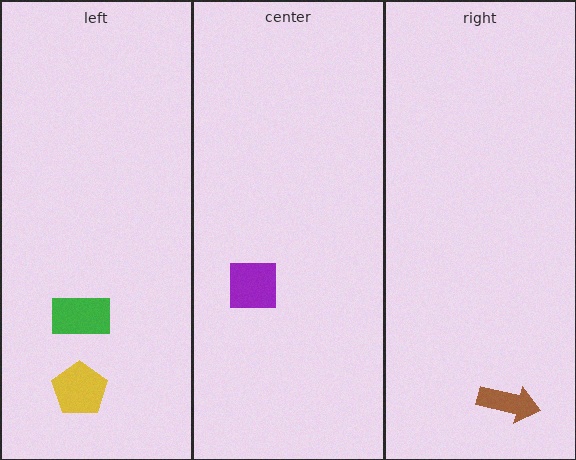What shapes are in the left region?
The yellow pentagon, the green rectangle.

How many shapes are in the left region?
2.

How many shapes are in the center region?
1.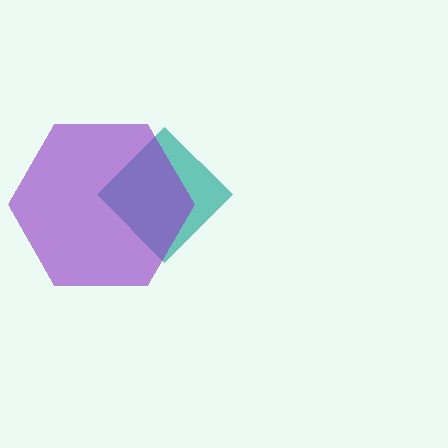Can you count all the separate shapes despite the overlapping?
Yes, there are 2 separate shapes.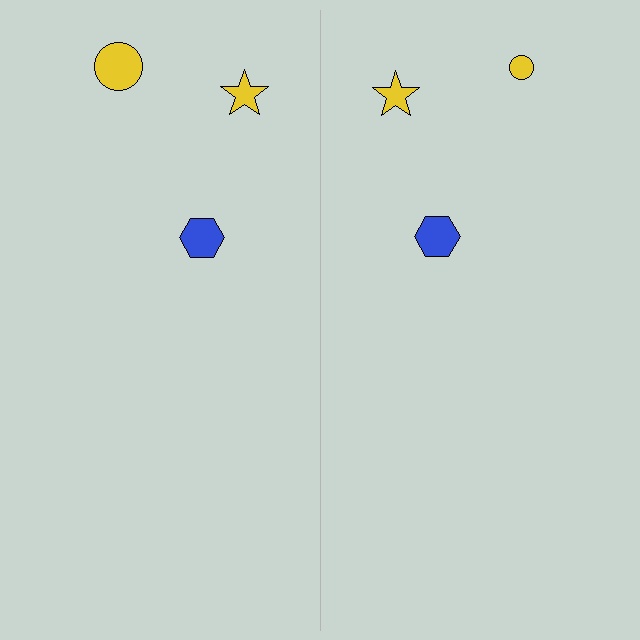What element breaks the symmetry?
The yellow circle on the right side has a different size than its mirror counterpart.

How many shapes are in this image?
There are 6 shapes in this image.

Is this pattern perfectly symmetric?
No, the pattern is not perfectly symmetric. The yellow circle on the right side has a different size than its mirror counterpart.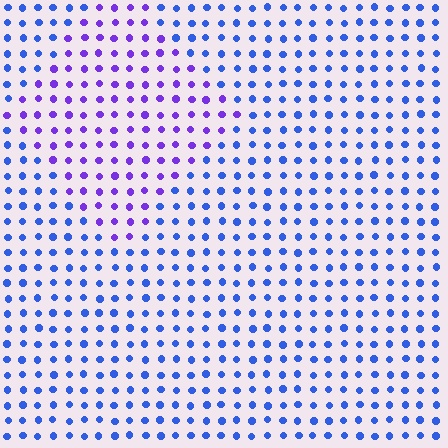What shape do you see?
I see a diamond.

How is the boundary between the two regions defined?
The boundary is defined purely by a slight shift in hue (about 40 degrees). Spacing, size, and orientation are identical on both sides.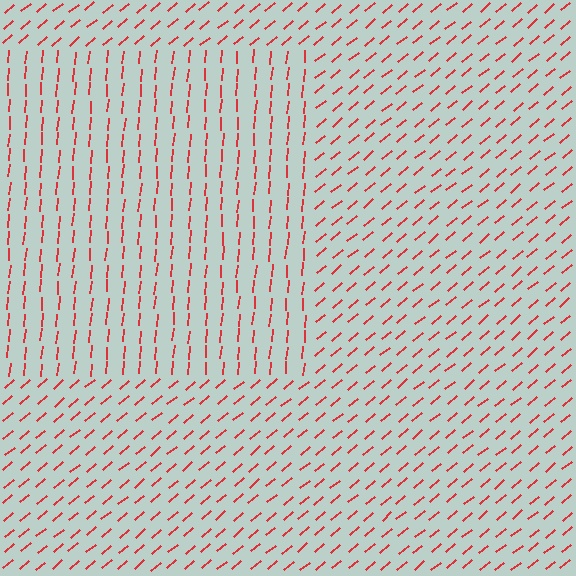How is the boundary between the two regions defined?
The boundary is defined purely by a change in line orientation (approximately 45 degrees difference). All lines are the same color and thickness.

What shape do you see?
I see a rectangle.